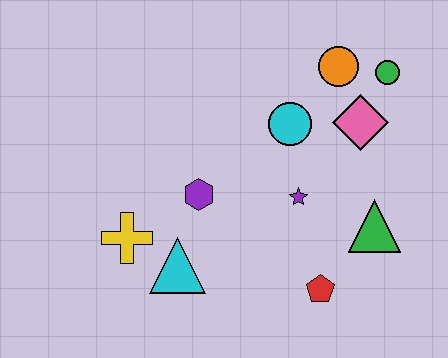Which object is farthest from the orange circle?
The yellow cross is farthest from the orange circle.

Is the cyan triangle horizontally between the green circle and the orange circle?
No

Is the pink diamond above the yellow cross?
Yes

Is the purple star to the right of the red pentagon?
No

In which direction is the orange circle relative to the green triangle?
The orange circle is above the green triangle.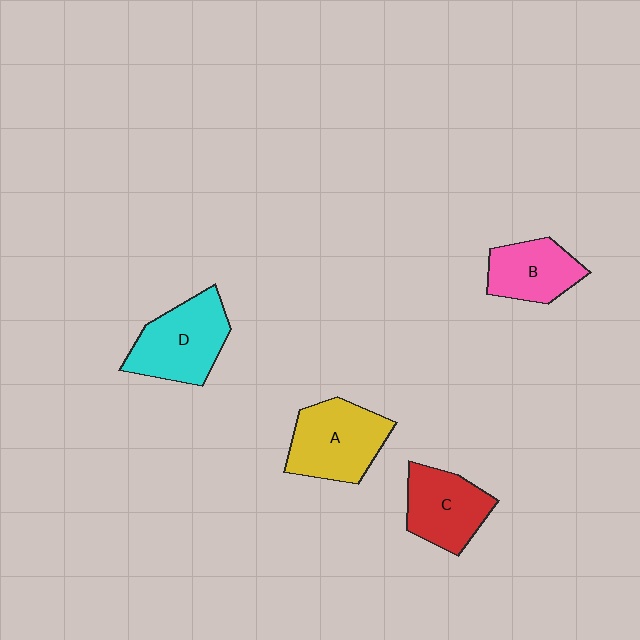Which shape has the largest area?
Shape D (cyan).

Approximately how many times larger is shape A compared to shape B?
Approximately 1.3 times.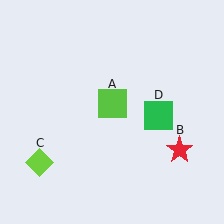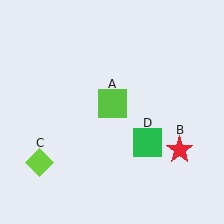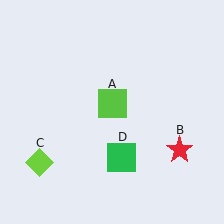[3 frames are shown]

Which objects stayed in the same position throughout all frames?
Lime square (object A) and red star (object B) and lime diamond (object C) remained stationary.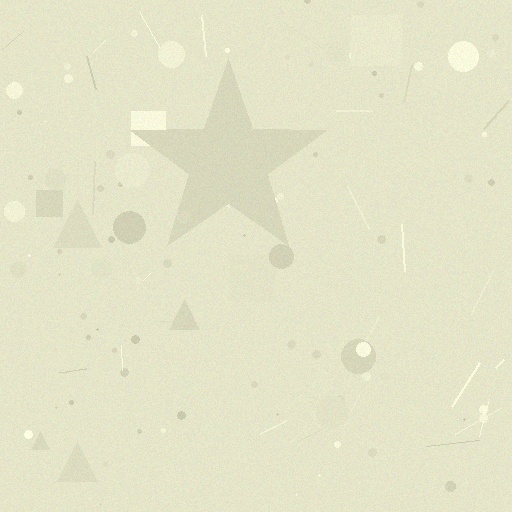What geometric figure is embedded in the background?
A star is embedded in the background.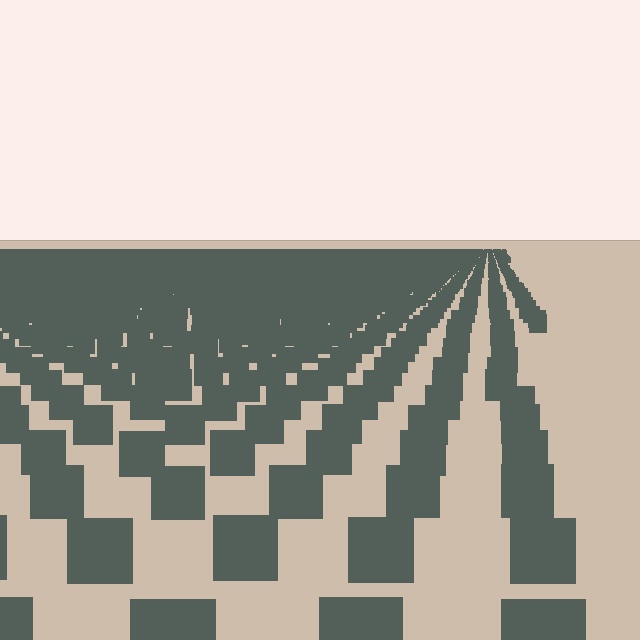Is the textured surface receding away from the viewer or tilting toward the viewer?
The surface is receding away from the viewer. Texture elements get smaller and denser toward the top.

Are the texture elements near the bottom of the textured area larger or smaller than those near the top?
Larger. Near the bottom, elements are closer to the viewer and appear at a bigger on-screen size.